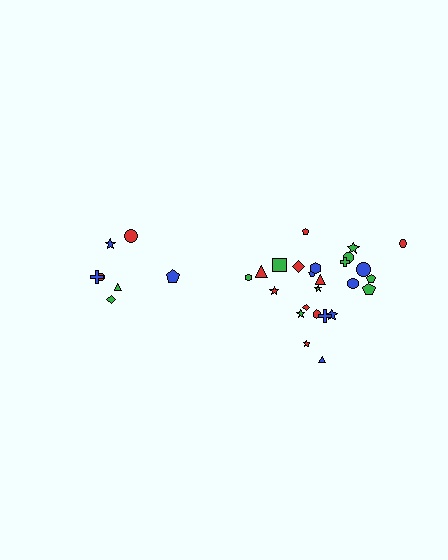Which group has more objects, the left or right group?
The right group.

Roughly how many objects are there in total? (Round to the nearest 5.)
Roughly 30 objects in total.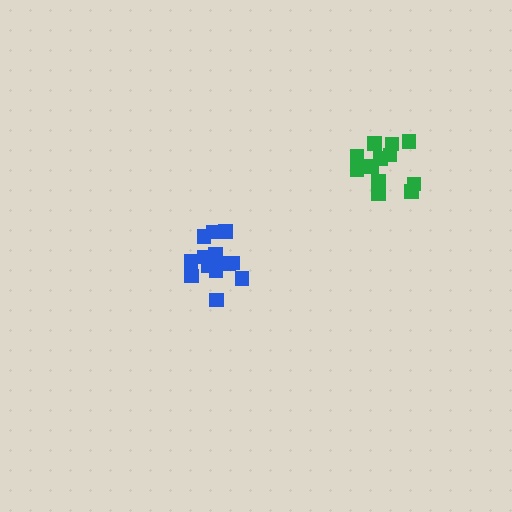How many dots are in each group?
Group 1: 12 dots, Group 2: 15 dots (27 total).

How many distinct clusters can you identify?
There are 2 distinct clusters.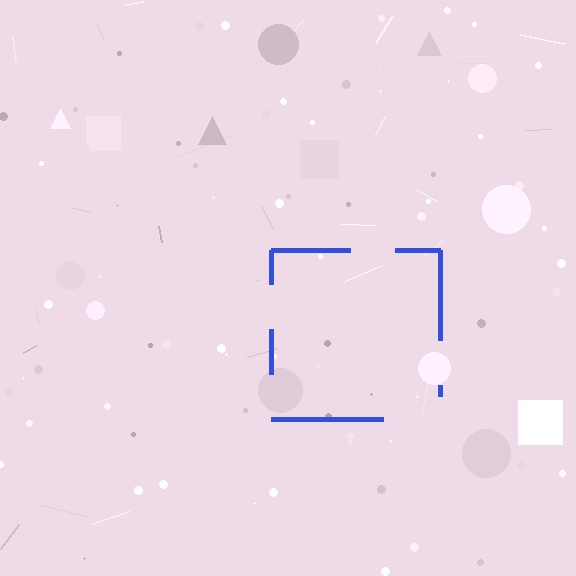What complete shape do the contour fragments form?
The contour fragments form a square.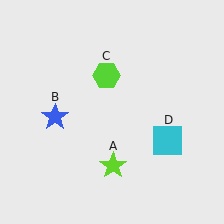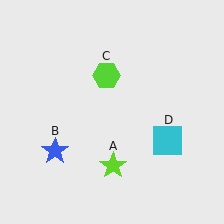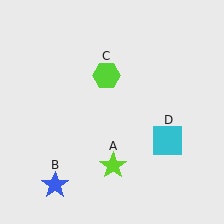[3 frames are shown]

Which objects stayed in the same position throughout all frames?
Lime star (object A) and lime hexagon (object C) and cyan square (object D) remained stationary.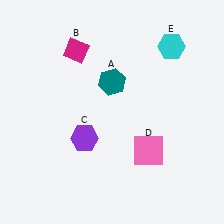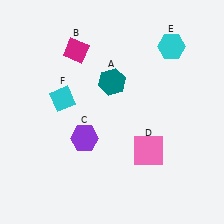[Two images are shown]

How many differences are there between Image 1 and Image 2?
There is 1 difference between the two images.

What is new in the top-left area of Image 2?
A cyan diamond (F) was added in the top-left area of Image 2.